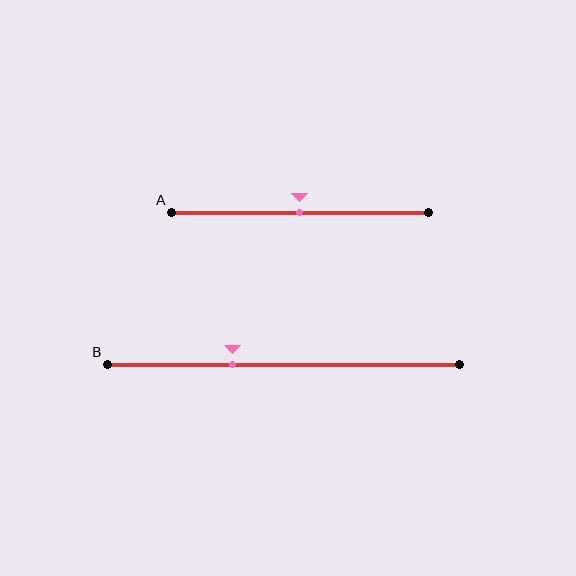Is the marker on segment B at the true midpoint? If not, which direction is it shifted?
No, the marker on segment B is shifted to the left by about 14% of the segment length.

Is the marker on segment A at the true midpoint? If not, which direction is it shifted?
Yes, the marker on segment A is at the true midpoint.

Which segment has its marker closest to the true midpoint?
Segment A has its marker closest to the true midpoint.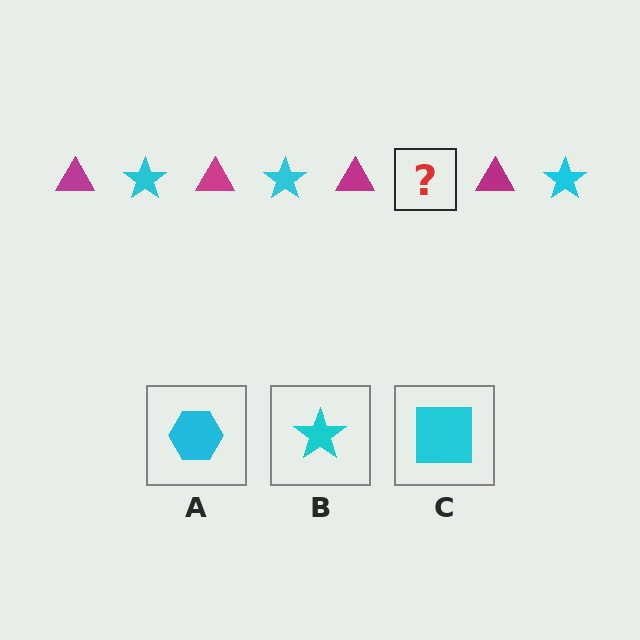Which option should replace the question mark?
Option B.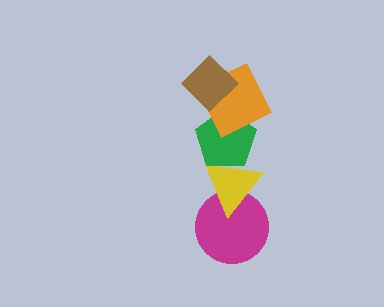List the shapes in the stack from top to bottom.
From top to bottom: the brown diamond, the orange square, the green pentagon, the yellow triangle, the magenta circle.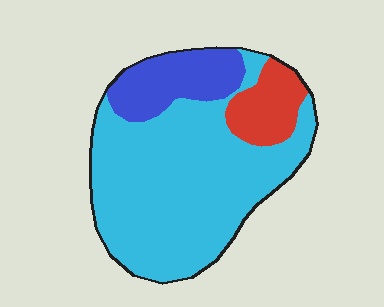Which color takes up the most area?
Cyan, at roughly 70%.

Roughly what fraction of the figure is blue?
Blue takes up about one sixth (1/6) of the figure.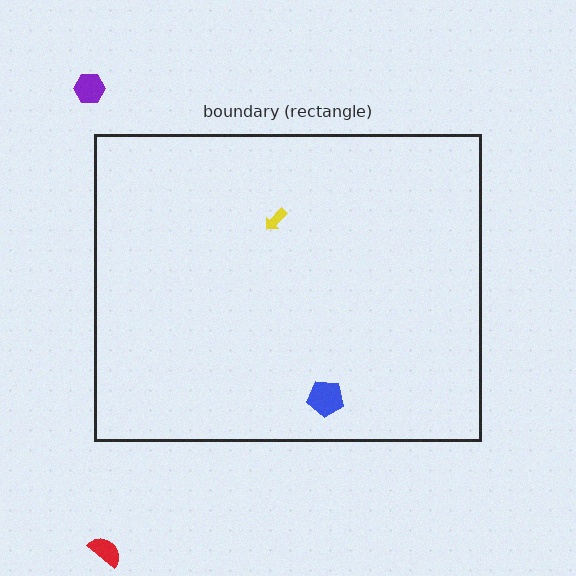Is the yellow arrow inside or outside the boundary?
Inside.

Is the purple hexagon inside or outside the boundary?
Outside.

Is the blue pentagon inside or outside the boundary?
Inside.